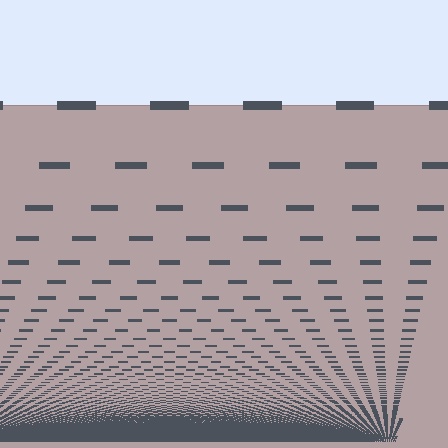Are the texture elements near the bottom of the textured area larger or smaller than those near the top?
Smaller. The gradient is inverted — elements near the bottom are smaller and denser.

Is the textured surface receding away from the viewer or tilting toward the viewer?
The surface appears to tilt toward the viewer. Texture elements get larger and sparser toward the top.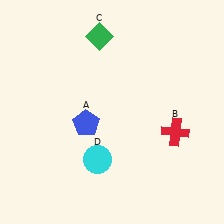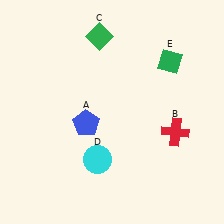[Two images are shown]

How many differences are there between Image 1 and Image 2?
There is 1 difference between the two images.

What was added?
A green diamond (E) was added in Image 2.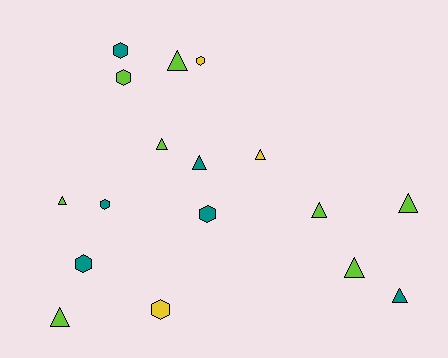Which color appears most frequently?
Lime, with 8 objects.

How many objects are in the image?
There are 17 objects.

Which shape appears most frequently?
Triangle, with 10 objects.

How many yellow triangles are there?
There is 1 yellow triangle.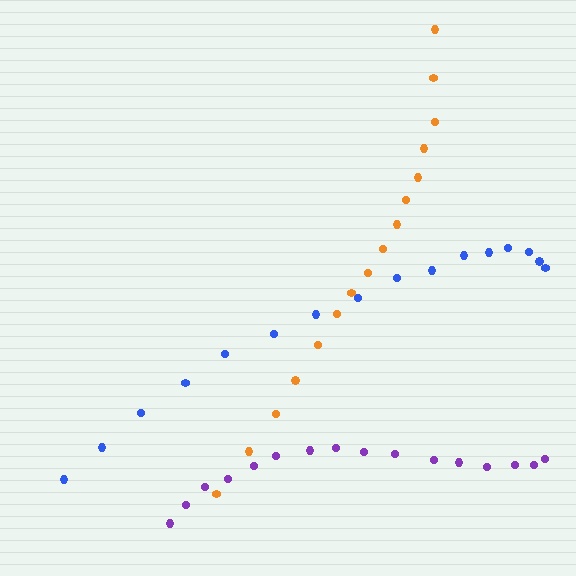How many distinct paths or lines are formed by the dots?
There are 3 distinct paths.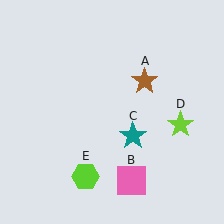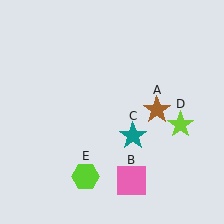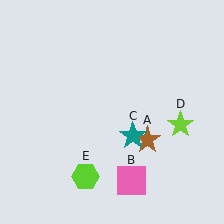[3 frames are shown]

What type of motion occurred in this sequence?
The brown star (object A) rotated clockwise around the center of the scene.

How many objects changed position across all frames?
1 object changed position: brown star (object A).